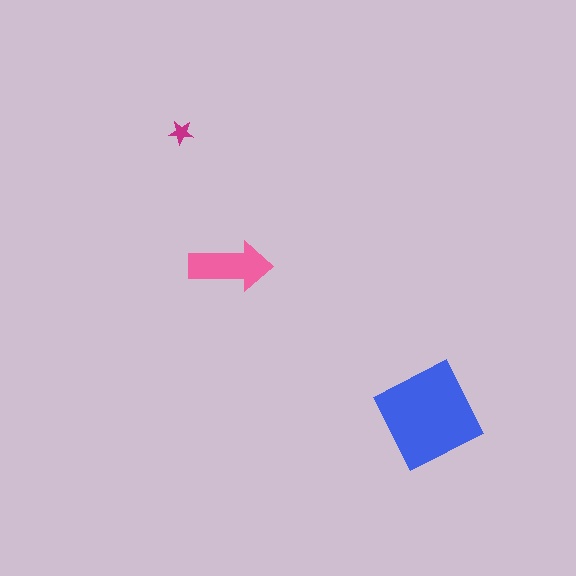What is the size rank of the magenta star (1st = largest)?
3rd.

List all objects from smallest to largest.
The magenta star, the pink arrow, the blue square.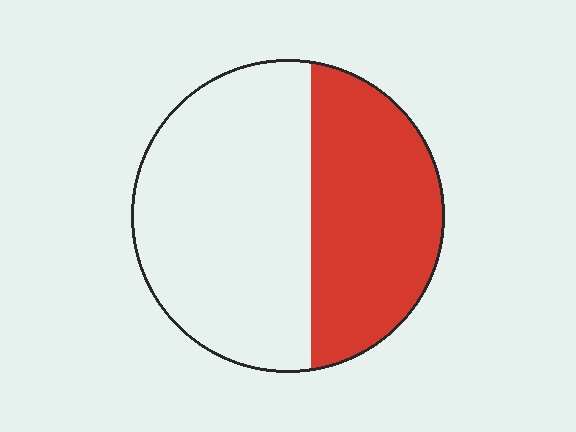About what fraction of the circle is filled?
About two fifths (2/5).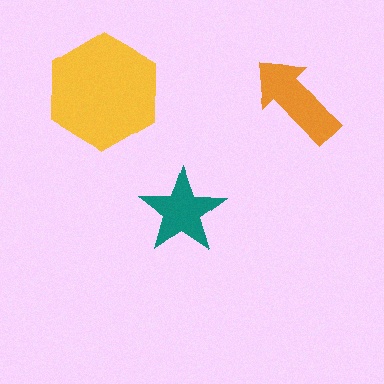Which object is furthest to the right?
The orange arrow is rightmost.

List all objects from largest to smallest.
The yellow hexagon, the orange arrow, the teal star.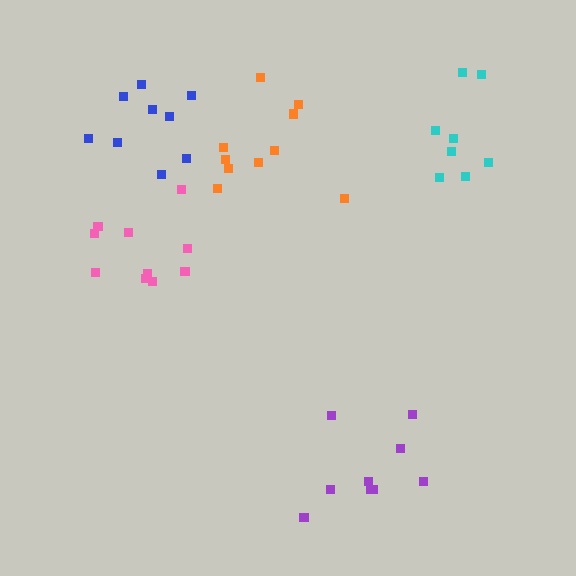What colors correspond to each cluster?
The clusters are colored: cyan, blue, pink, orange, purple.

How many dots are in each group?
Group 1: 8 dots, Group 2: 9 dots, Group 3: 10 dots, Group 4: 10 dots, Group 5: 9 dots (46 total).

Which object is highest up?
The blue cluster is topmost.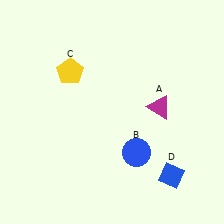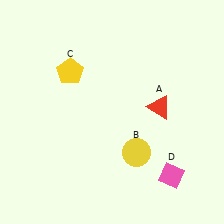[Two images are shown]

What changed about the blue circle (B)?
In Image 1, B is blue. In Image 2, it changed to yellow.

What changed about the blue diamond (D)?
In Image 1, D is blue. In Image 2, it changed to pink.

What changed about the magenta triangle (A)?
In Image 1, A is magenta. In Image 2, it changed to red.